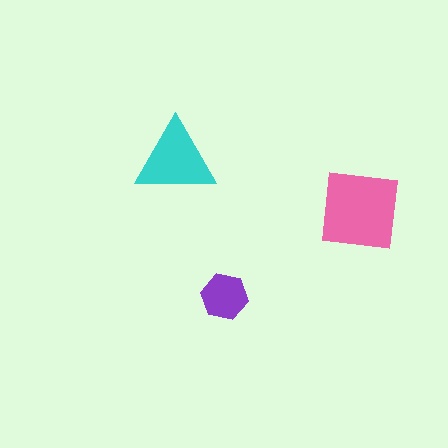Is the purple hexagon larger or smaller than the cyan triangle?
Smaller.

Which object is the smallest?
The purple hexagon.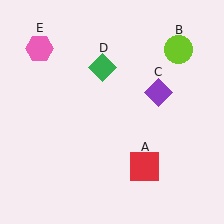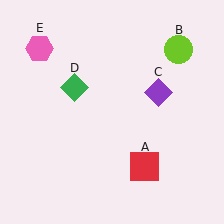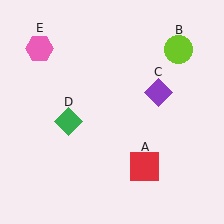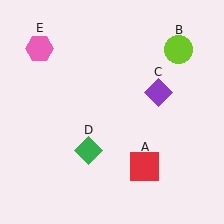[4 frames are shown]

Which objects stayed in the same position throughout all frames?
Red square (object A) and lime circle (object B) and purple diamond (object C) and pink hexagon (object E) remained stationary.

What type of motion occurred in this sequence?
The green diamond (object D) rotated counterclockwise around the center of the scene.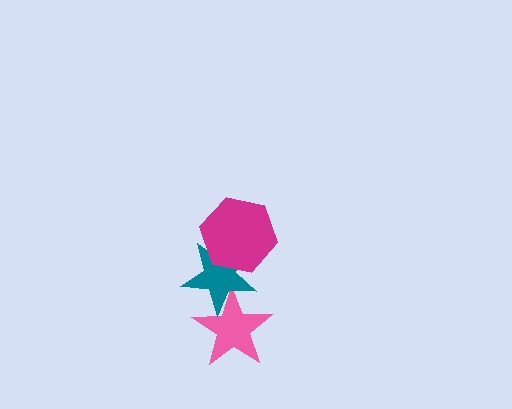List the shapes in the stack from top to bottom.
From top to bottom: the magenta hexagon, the teal star, the pink star.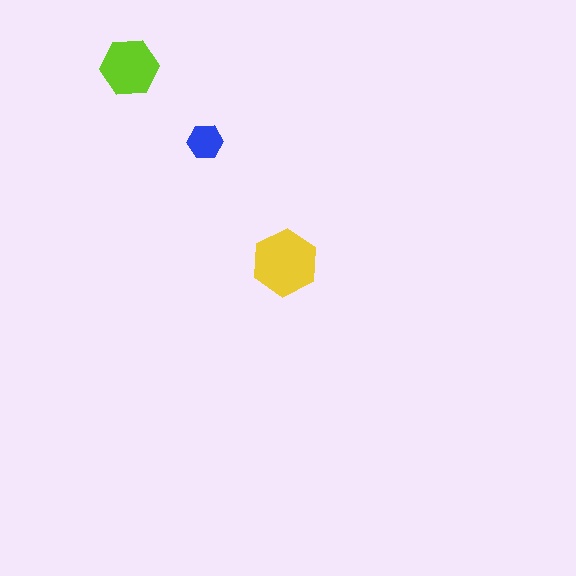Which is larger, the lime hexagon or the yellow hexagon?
The yellow one.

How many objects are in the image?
There are 3 objects in the image.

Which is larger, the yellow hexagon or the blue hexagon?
The yellow one.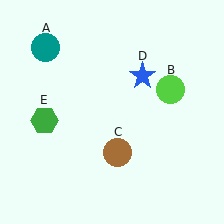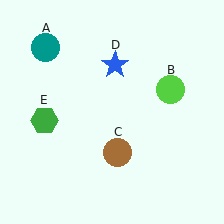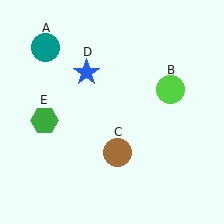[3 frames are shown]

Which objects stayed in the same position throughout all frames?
Teal circle (object A) and lime circle (object B) and brown circle (object C) and green hexagon (object E) remained stationary.